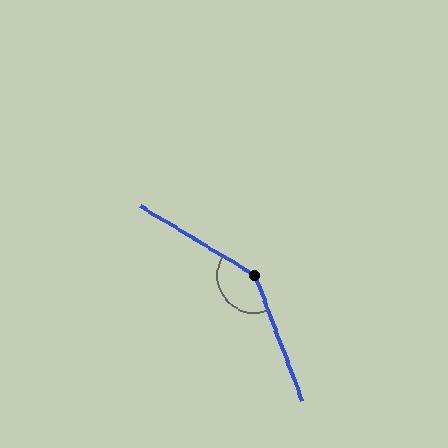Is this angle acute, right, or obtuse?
It is obtuse.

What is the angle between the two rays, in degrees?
Approximately 142 degrees.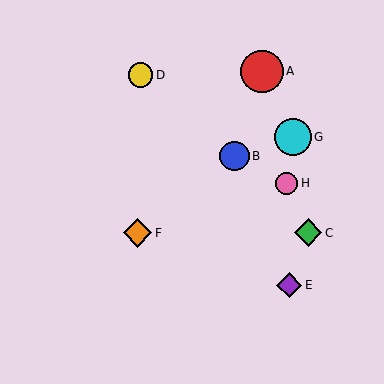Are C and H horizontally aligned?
No, C is at y≈233 and H is at y≈183.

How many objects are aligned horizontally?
2 objects (C, F) are aligned horizontally.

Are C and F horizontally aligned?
Yes, both are at y≈233.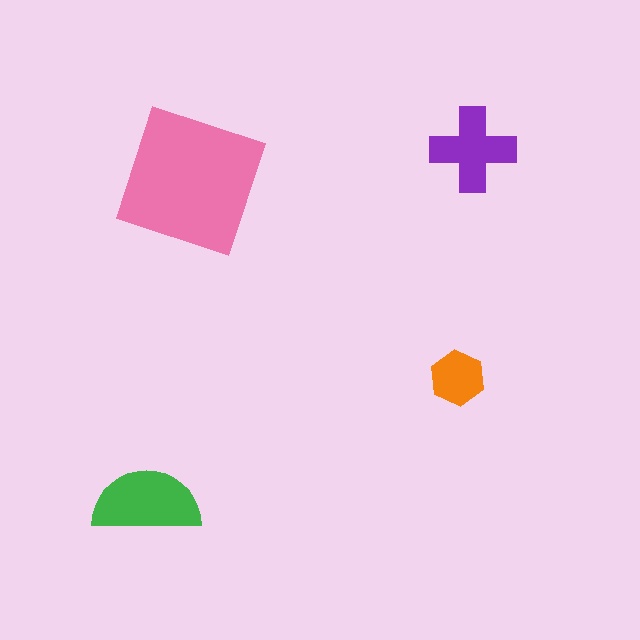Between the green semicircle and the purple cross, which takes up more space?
The green semicircle.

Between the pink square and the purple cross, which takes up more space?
The pink square.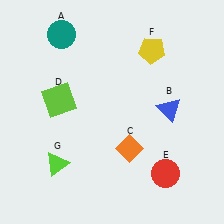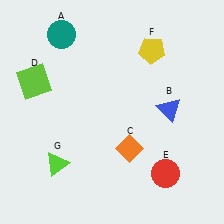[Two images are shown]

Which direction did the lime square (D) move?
The lime square (D) moved left.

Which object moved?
The lime square (D) moved left.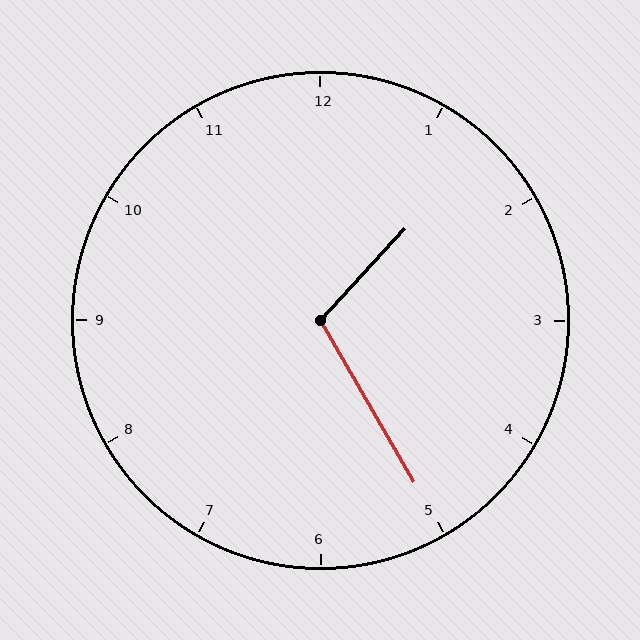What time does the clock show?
1:25.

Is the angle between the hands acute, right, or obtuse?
It is obtuse.